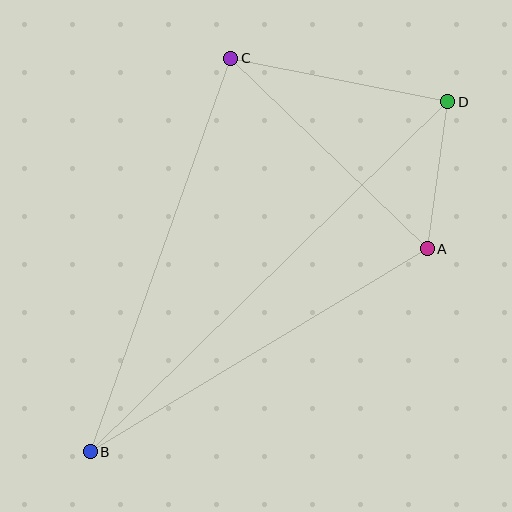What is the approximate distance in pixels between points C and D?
The distance between C and D is approximately 222 pixels.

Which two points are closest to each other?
Points A and D are closest to each other.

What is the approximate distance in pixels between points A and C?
The distance between A and C is approximately 274 pixels.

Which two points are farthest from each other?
Points B and D are farthest from each other.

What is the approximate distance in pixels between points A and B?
The distance between A and B is approximately 393 pixels.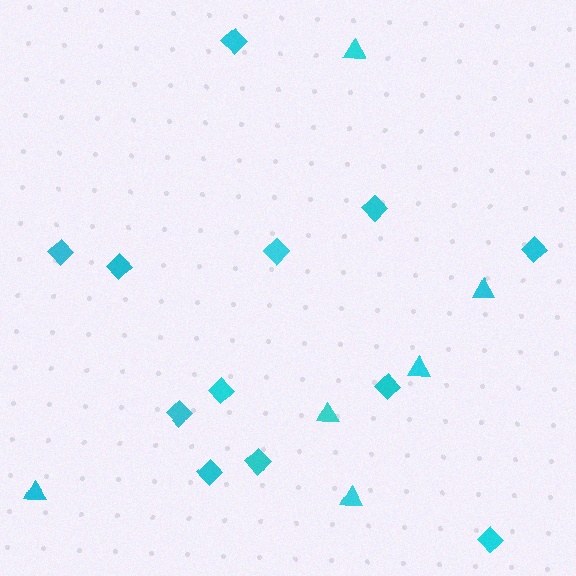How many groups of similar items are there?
There are 2 groups: one group of diamonds (12) and one group of triangles (6).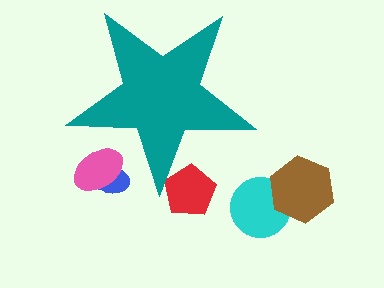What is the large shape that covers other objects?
A teal star.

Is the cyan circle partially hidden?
No, the cyan circle is fully visible.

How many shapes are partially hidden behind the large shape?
3 shapes are partially hidden.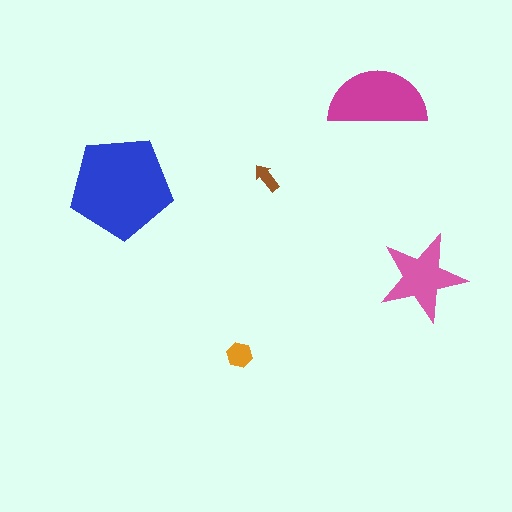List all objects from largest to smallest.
The blue pentagon, the magenta semicircle, the pink star, the orange hexagon, the brown arrow.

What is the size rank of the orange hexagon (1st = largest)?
4th.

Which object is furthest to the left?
The blue pentagon is leftmost.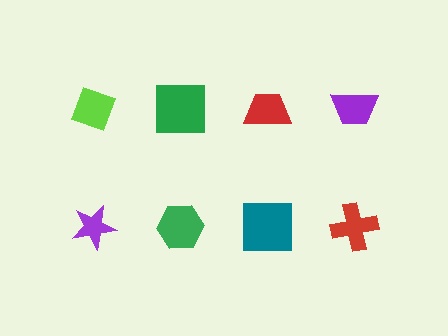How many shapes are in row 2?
4 shapes.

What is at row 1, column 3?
A red trapezoid.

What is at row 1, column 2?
A green square.